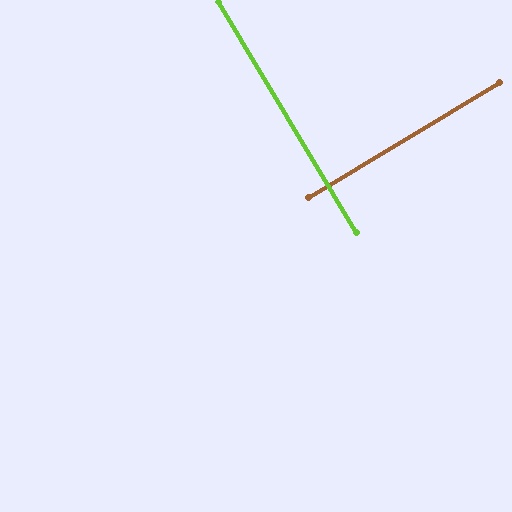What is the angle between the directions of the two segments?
Approximately 90 degrees.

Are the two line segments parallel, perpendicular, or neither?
Perpendicular — they meet at approximately 90°.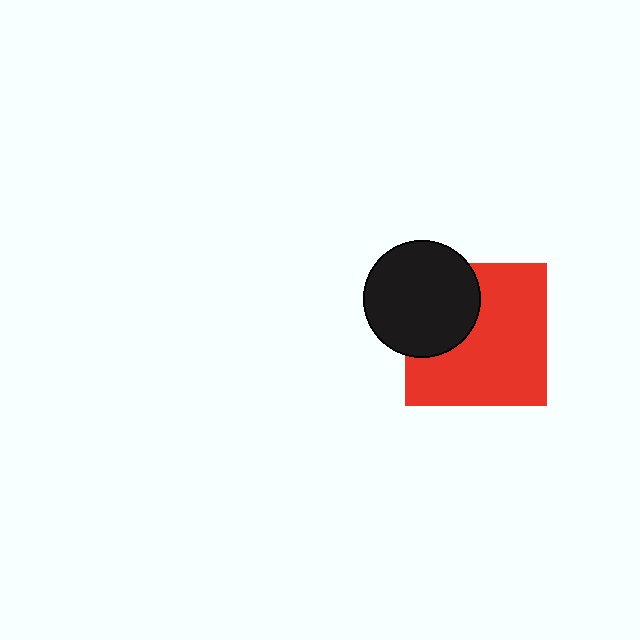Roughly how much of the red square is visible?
Most of it is visible (roughly 69%).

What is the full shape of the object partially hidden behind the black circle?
The partially hidden object is a red square.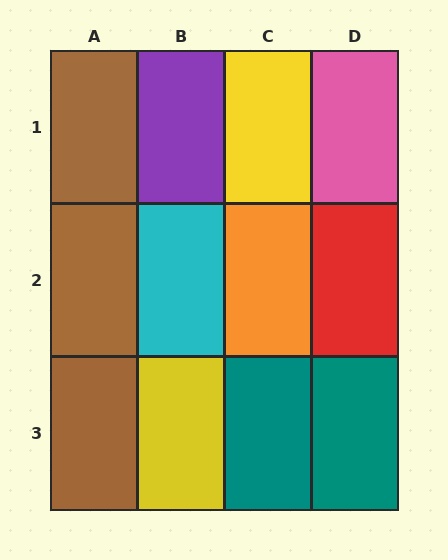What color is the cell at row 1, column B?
Purple.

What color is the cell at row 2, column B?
Cyan.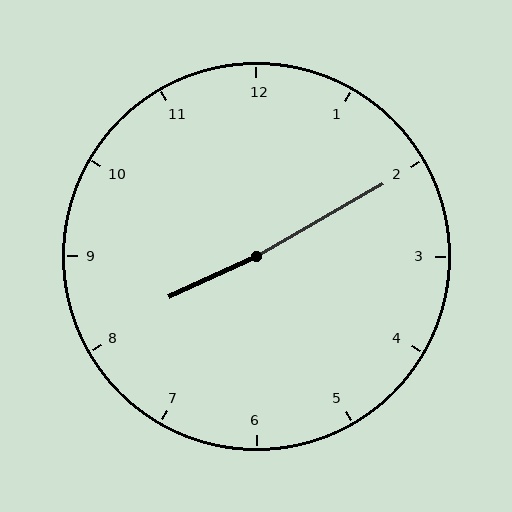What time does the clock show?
8:10.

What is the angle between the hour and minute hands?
Approximately 175 degrees.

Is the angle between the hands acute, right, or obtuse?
It is obtuse.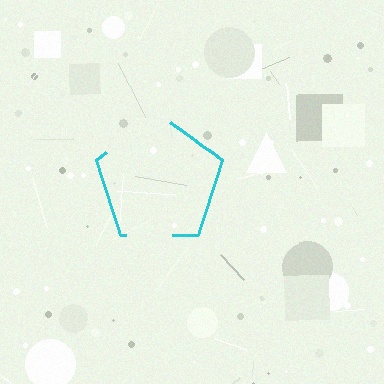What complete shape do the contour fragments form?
The contour fragments form a pentagon.